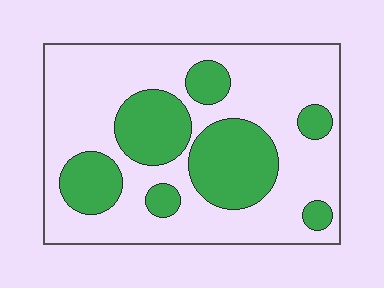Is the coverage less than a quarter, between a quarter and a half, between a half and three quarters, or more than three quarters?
Between a quarter and a half.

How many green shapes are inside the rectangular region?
7.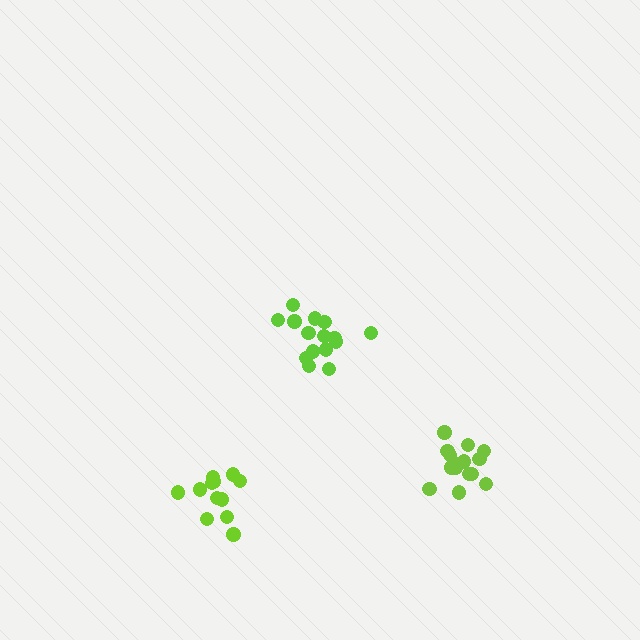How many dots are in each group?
Group 1: 15 dots, Group 2: 15 dots, Group 3: 13 dots (43 total).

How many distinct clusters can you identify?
There are 3 distinct clusters.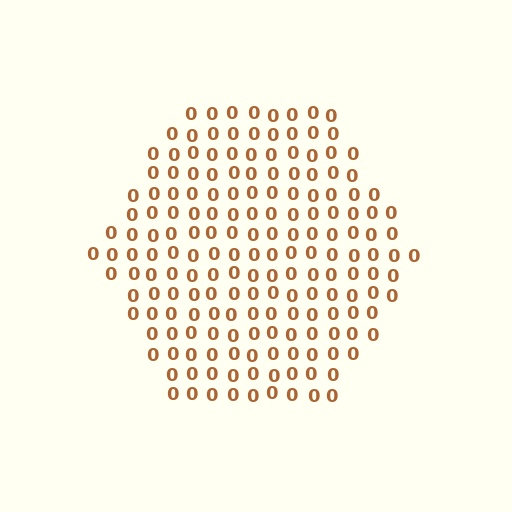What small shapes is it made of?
It is made of small digit 0's.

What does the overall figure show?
The overall figure shows a hexagon.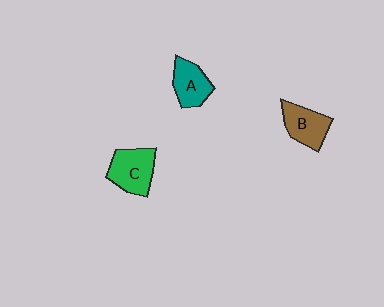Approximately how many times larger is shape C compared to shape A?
Approximately 1.2 times.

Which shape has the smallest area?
Shape A (teal).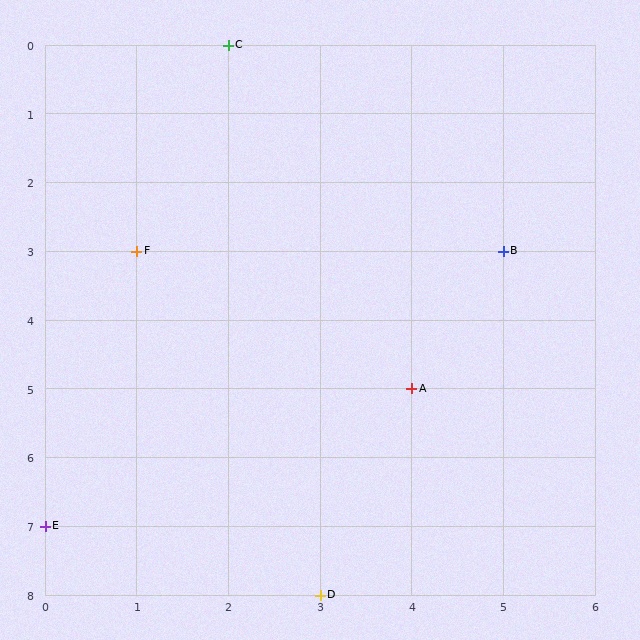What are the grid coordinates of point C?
Point C is at grid coordinates (2, 0).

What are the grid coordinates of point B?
Point B is at grid coordinates (5, 3).